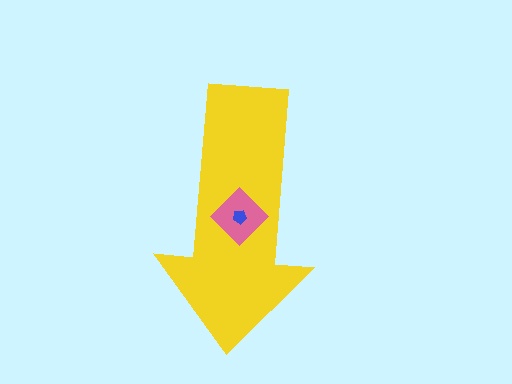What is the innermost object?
The blue pentagon.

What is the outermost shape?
The yellow arrow.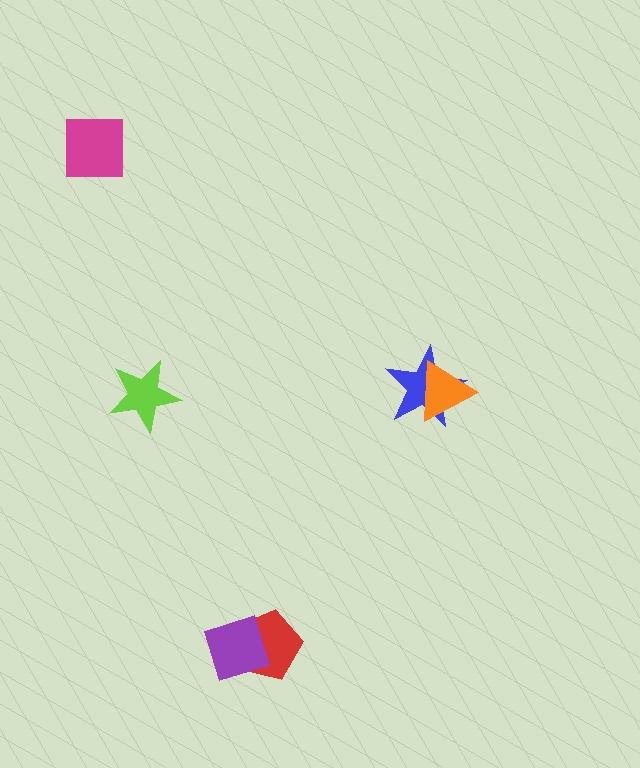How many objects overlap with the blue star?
1 object overlaps with the blue star.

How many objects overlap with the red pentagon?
1 object overlaps with the red pentagon.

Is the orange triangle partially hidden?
No, no other shape covers it.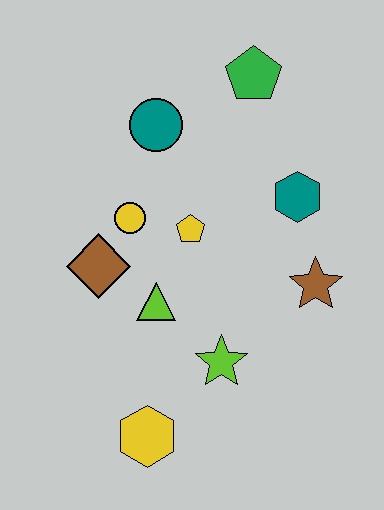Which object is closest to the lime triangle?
The brown diamond is closest to the lime triangle.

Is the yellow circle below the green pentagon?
Yes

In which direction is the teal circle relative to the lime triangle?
The teal circle is above the lime triangle.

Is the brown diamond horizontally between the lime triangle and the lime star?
No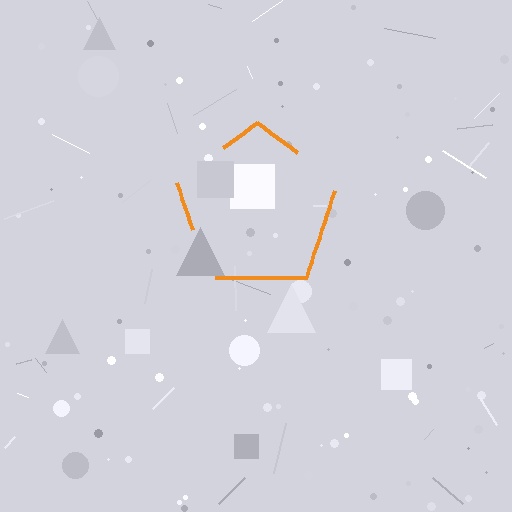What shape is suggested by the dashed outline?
The dashed outline suggests a pentagon.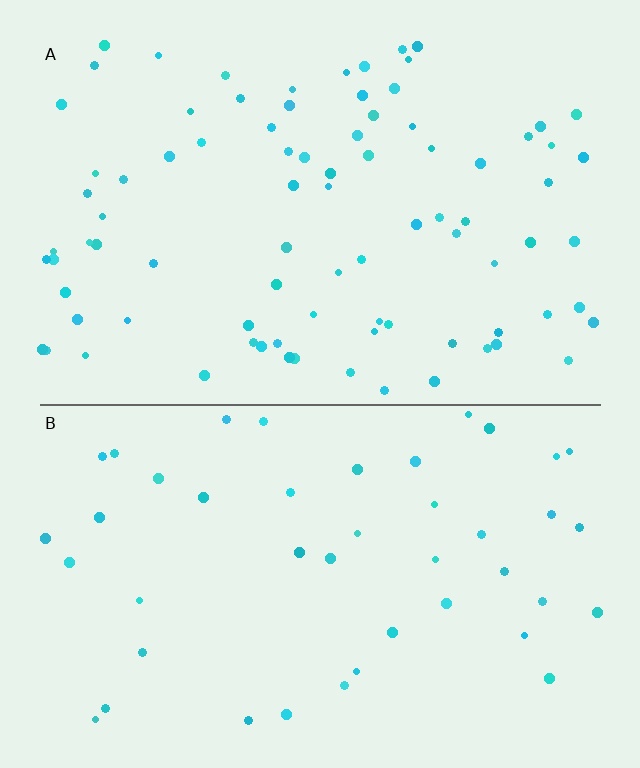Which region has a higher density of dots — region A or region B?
A (the top).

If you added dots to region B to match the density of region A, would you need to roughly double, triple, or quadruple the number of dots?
Approximately double.